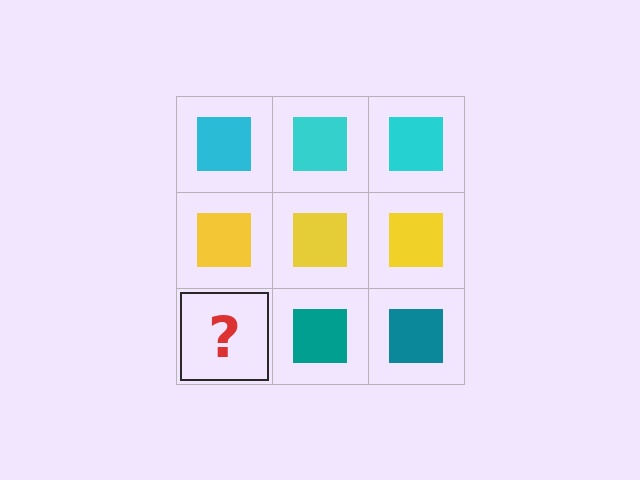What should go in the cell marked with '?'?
The missing cell should contain a teal square.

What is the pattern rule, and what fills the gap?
The rule is that each row has a consistent color. The gap should be filled with a teal square.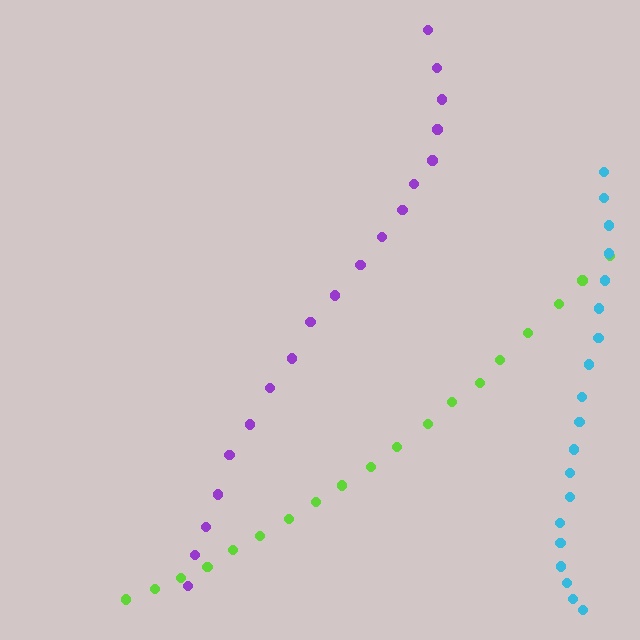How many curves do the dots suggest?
There are 3 distinct paths.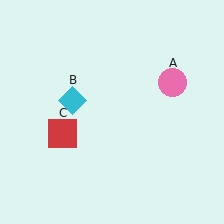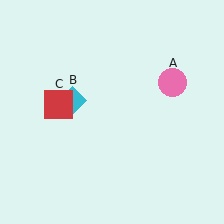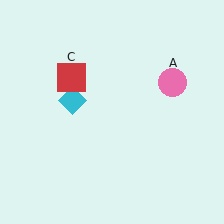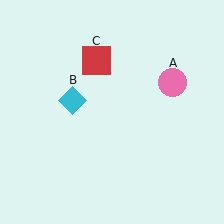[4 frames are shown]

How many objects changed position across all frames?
1 object changed position: red square (object C).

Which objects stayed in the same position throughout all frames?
Pink circle (object A) and cyan diamond (object B) remained stationary.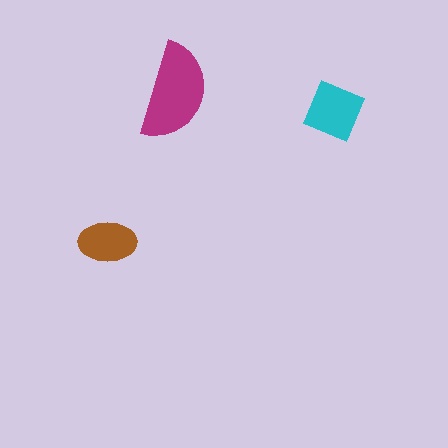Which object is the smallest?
The brown ellipse.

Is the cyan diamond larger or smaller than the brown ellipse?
Larger.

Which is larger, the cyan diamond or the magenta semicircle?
The magenta semicircle.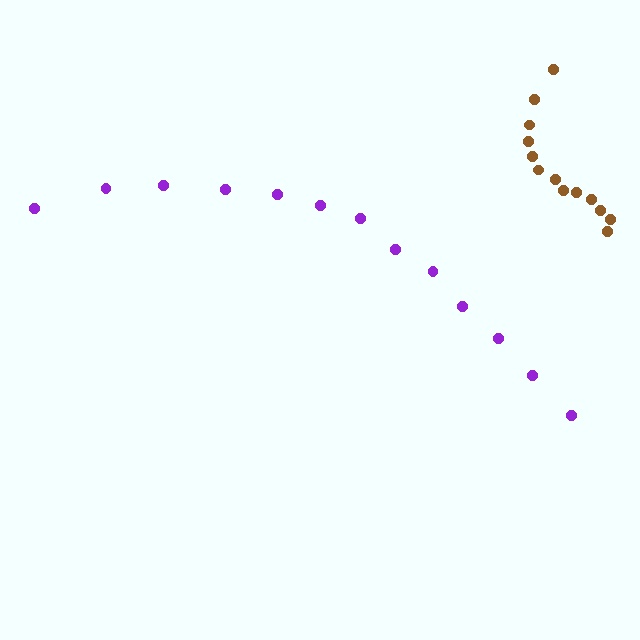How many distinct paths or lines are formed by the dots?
There are 2 distinct paths.